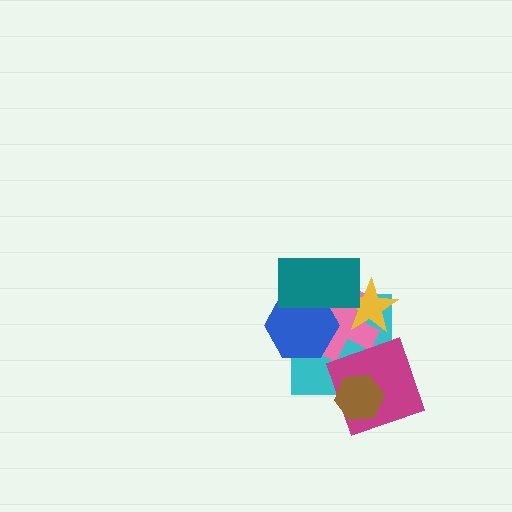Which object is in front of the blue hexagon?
The teal rectangle is in front of the blue hexagon.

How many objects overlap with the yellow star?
3 objects overlap with the yellow star.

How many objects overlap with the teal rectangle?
4 objects overlap with the teal rectangle.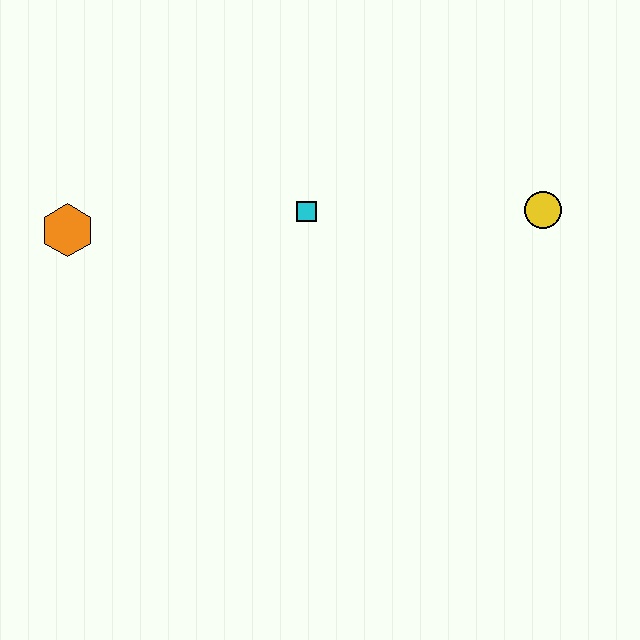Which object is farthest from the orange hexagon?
The yellow circle is farthest from the orange hexagon.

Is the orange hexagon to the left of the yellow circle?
Yes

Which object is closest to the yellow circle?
The cyan square is closest to the yellow circle.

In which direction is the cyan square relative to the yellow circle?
The cyan square is to the left of the yellow circle.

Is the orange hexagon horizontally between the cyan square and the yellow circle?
No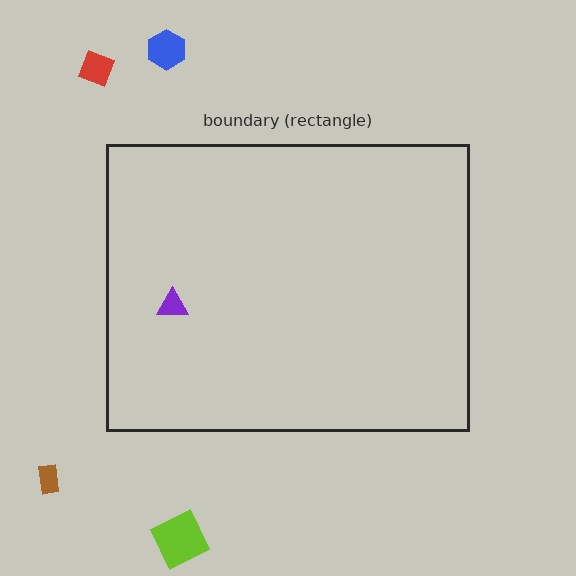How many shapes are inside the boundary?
1 inside, 4 outside.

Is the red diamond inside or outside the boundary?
Outside.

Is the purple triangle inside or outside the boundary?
Inside.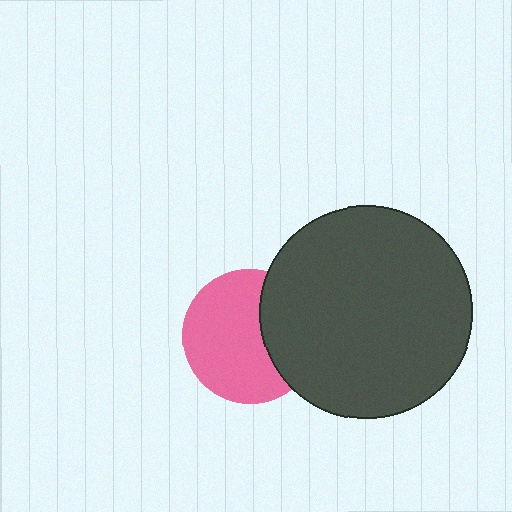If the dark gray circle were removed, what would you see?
You would see the complete pink circle.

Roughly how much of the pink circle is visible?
Most of it is visible (roughly 67%).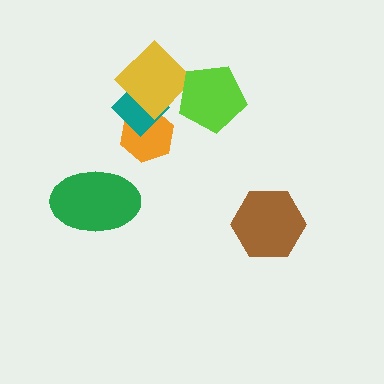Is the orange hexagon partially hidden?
Yes, it is partially covered by another shape.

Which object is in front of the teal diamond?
The yellow diamond is in front of the teal diamond.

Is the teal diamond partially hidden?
Yes, it is partially covered by another shape.